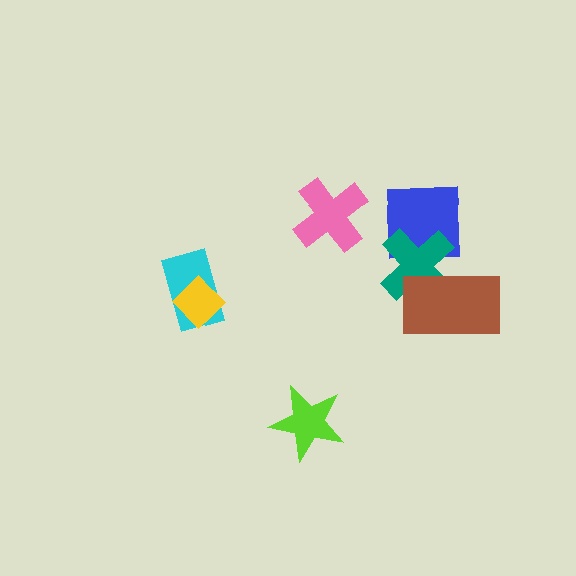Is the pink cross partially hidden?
No, no other shape covers it.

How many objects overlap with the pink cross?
0 objects overlap with the pink cross.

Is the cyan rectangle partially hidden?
Yes, it is partially covered by another shape.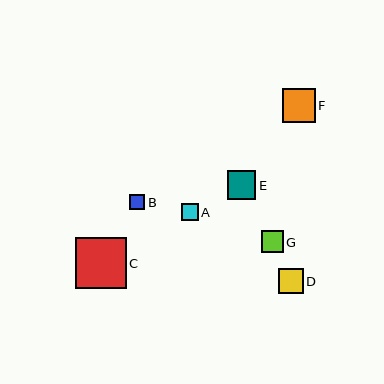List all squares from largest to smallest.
From largest to smallest: C, F, E, D, G, A, B.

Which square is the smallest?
Square B is the smallest with a size of approximately 15 pixels.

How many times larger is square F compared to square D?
Square F is approximately 1.3 times the size of square D.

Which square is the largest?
Square C is the largest with a size of approximately 50 pixels.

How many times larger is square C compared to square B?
Square C is approximately 3.4 times the size of square B.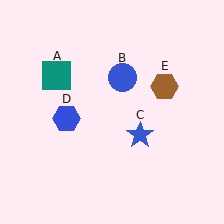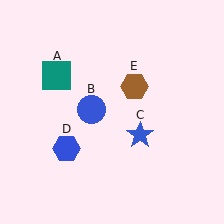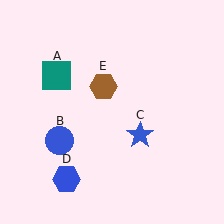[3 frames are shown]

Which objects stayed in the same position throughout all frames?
Teal square (object A) and blue star (object C) remained stationary.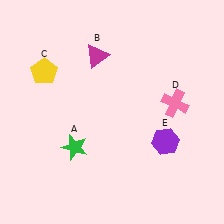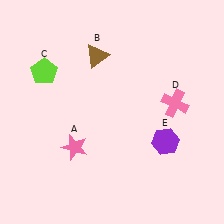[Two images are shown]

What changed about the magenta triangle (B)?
In Image 1, B is magenta. In Image 2, it changed to brown.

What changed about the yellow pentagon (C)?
In Image 1, C is yellow. In Image 2, it changed to lime.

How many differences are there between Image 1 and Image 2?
There are 3 differences between the two images.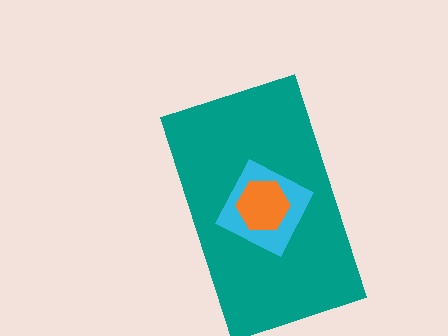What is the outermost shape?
The teal rectangle.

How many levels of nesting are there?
3.